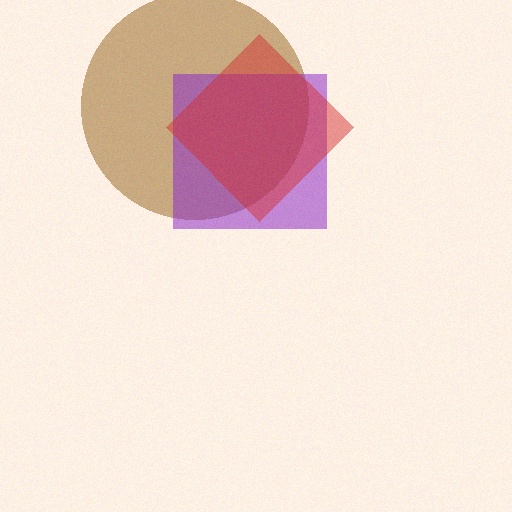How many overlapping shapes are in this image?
There are 3 overlapping shapes in the image.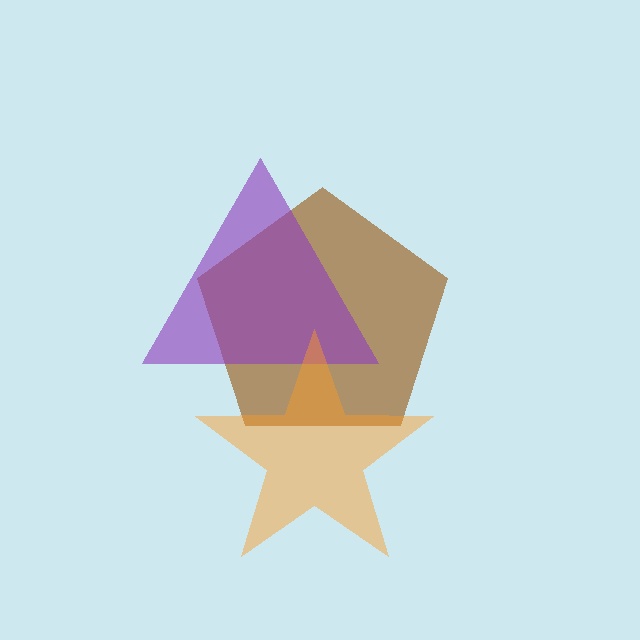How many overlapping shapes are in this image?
There are 3 overlapping shapes in the image.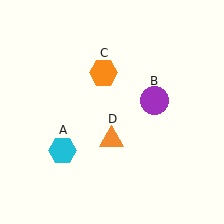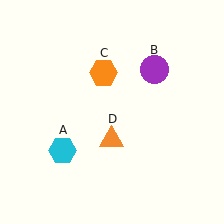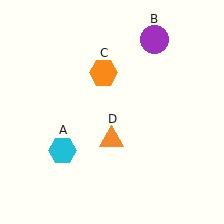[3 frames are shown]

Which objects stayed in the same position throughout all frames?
Cyan hexagon (object A) and orange hexagon (object C) and orange triangle (object D) remained stationary.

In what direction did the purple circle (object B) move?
The purple circle (object B) moved up.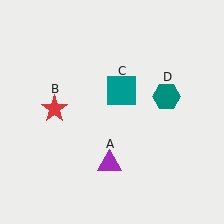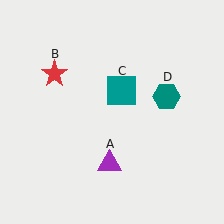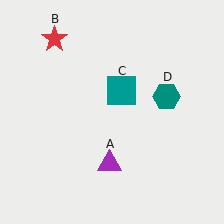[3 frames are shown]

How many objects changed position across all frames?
1 object changed position: red star (object B).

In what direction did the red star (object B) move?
The red star (object B) moved up.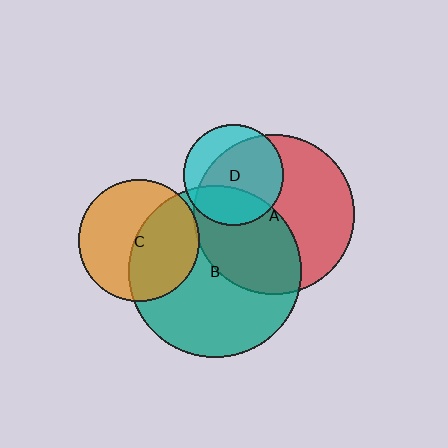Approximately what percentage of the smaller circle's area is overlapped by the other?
Approximately 70%.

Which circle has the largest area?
Circle B (teal).